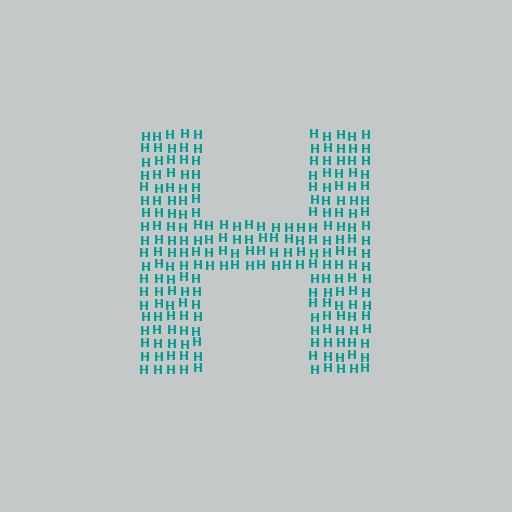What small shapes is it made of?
It is made of small letter H's.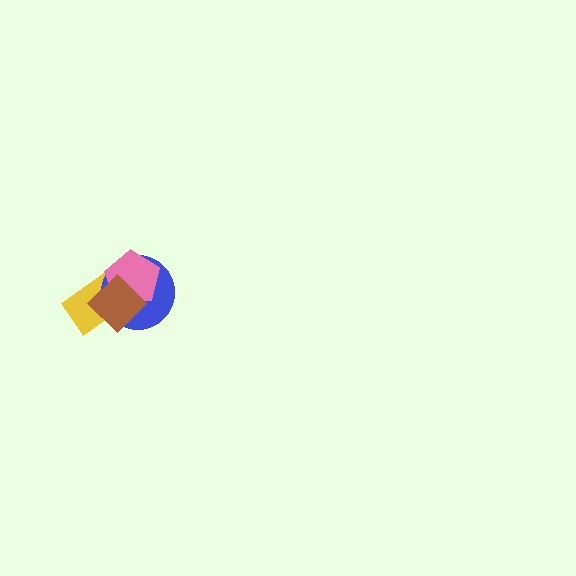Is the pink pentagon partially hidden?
Yes, it is partially covered by another shape.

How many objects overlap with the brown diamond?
3 objects overlap with the brown diamond.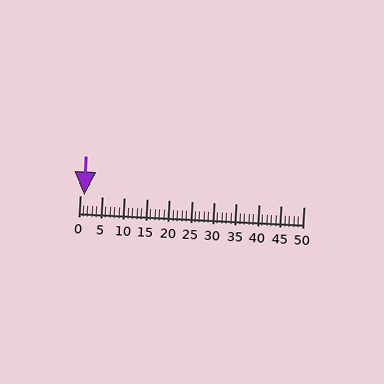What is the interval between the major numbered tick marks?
The major tick marks are spaced 5 units apart.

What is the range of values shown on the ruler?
The ruler shows values from 0 to 50.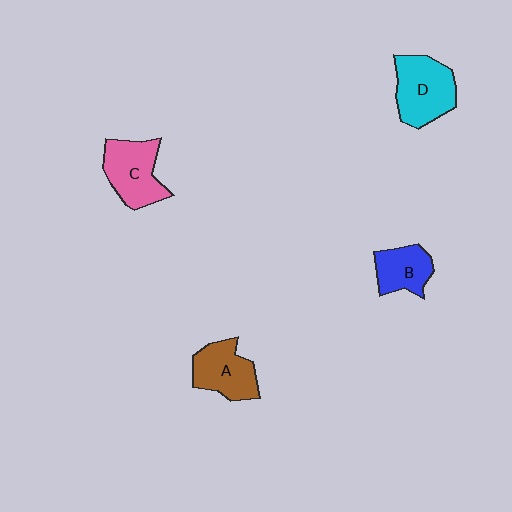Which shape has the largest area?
Shape D (cyan).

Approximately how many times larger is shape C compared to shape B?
Approximately 1.4 times.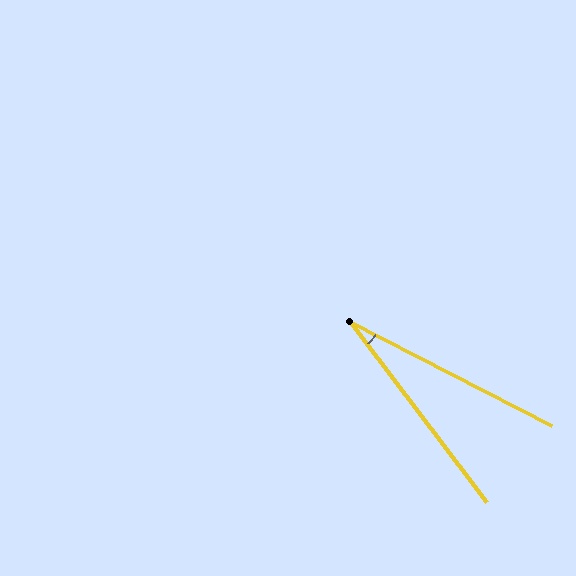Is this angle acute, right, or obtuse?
It is acute.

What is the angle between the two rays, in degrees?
Approximately 26 degrees.